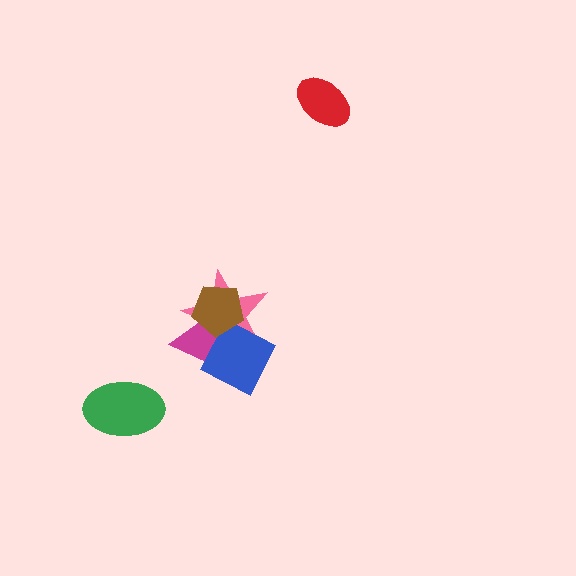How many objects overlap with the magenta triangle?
3 objects overlap with the magenta triangle.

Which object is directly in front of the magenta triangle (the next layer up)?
The blue square is directly in front of the magenta triangle.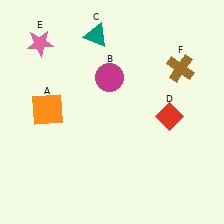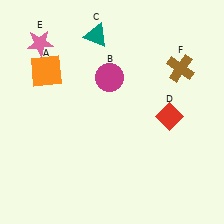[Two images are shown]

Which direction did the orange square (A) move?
The orange square (A) moved up.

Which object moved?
The orange square (A) moved up.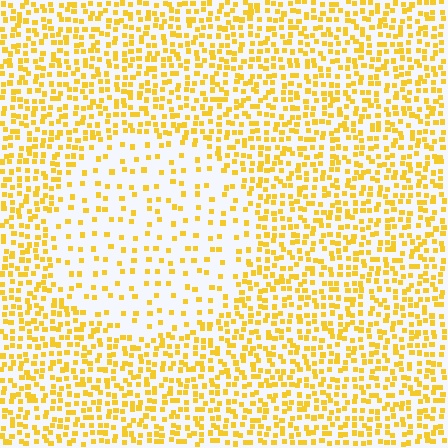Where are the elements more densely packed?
The elements are more densely packed outside the circle boundary.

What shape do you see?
I see a circle.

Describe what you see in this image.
The image contains small yellow elements arranged at two different densities. A circle-shaped region is visible where the elements are less densely packed than the surrounding area.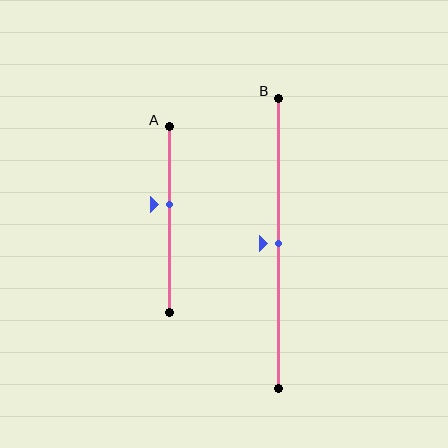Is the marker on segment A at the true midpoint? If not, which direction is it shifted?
No, the marker on segment A is shifted upward by about 8% of the segment length.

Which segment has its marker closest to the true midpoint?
Segment B has its marker closest to the true midpoint.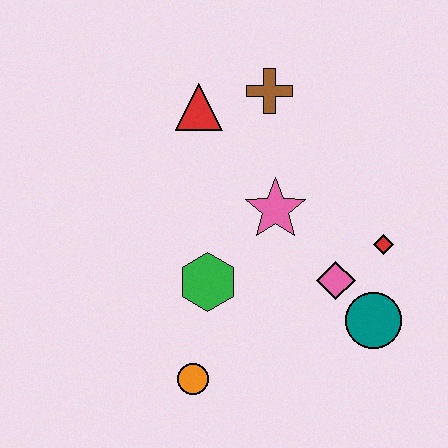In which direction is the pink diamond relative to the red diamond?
The pink diamond is to the left of the red diamond.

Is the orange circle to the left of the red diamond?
Yes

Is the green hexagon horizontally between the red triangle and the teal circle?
Yes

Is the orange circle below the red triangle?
Yes